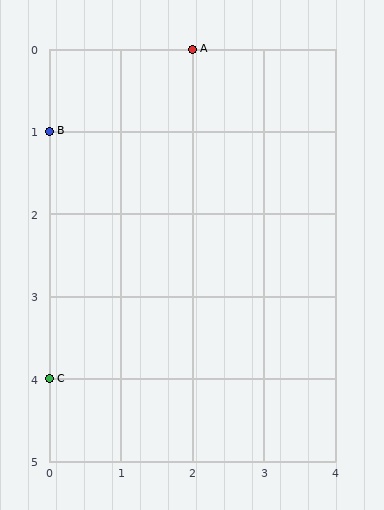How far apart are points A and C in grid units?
Points A and C are 2 columns and 4 rows apart (about 4.5 grid units diagonally).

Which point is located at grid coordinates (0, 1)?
Point B is at (0, 1).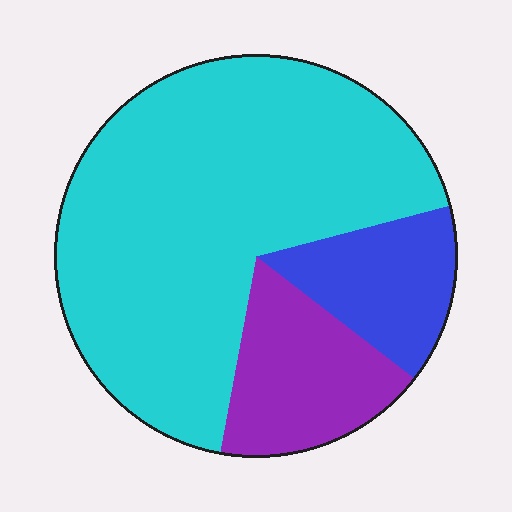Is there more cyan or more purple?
Cyan.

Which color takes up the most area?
Cyan, at roughly 70%.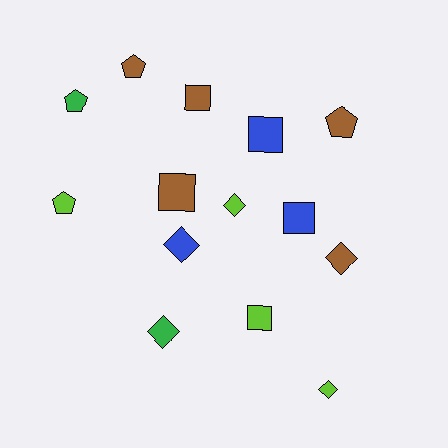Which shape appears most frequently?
Diamond, with 5 objects.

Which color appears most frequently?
Brown, with 5 objects.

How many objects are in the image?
There are 14 objects.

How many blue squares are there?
There are 2 blue squares.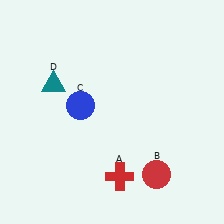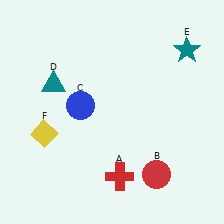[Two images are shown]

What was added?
A teal star (E), a yellow diamond (F) were added in Image 2.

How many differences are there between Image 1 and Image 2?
There are 2 differences between the two images.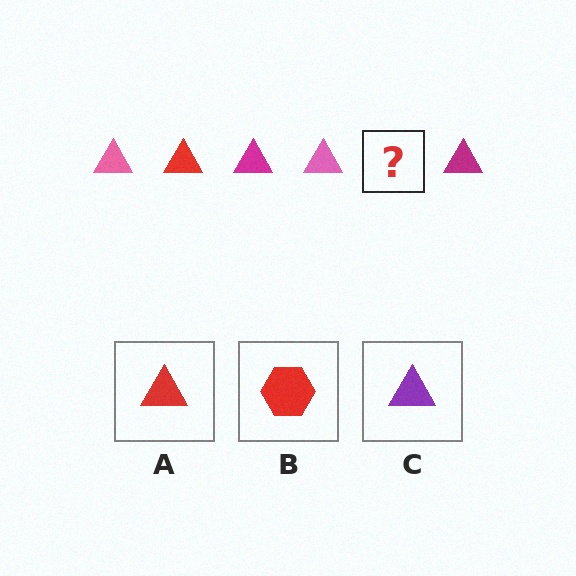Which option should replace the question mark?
Option A.